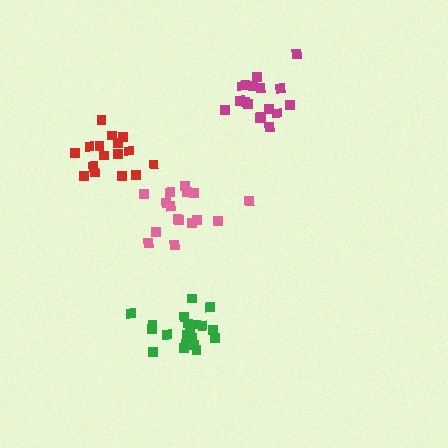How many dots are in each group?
Group 1: 16 dots, Group 2: 20 dots, Group 3: 17 dots, Group 4: 16 dots (69 total).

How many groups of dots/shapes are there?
There are 4 groups.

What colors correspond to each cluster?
The clusters are colored: red, green, magenta, pink.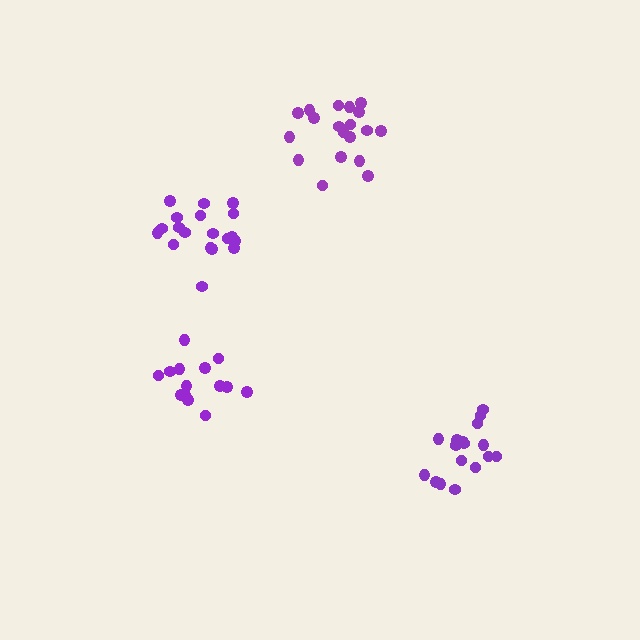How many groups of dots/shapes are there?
There are 4 groups.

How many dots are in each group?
Group 1: 17 dots, Group 2: 14 dots, Group 3: 19 dots, Group 4: 19 dots (69 total).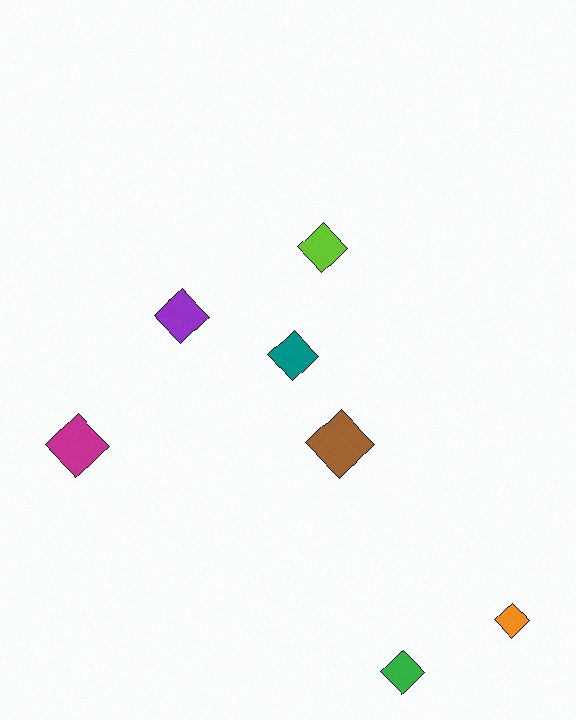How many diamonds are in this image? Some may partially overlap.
There are 7 diamonds.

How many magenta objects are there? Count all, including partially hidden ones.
There is 1 magenta object.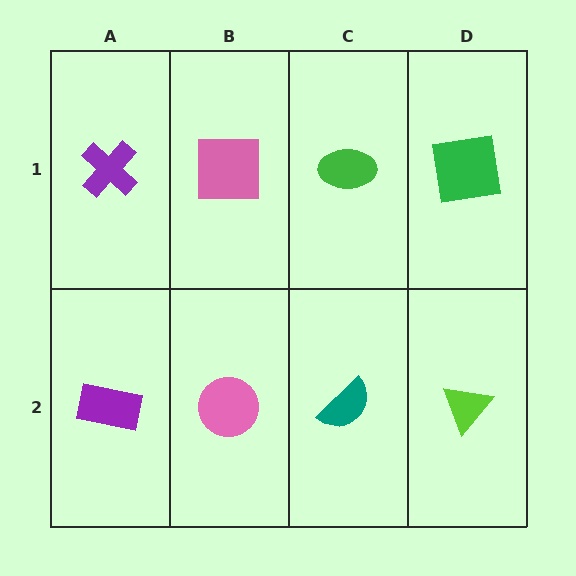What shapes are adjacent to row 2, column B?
A pink square (row 1, column B), a purple rectangle (row 2, column A), a teal semicircle (row 2, column C).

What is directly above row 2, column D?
A green square.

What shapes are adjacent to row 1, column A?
A purple rectangle (row 2, column A), a pink square (row 1, column B).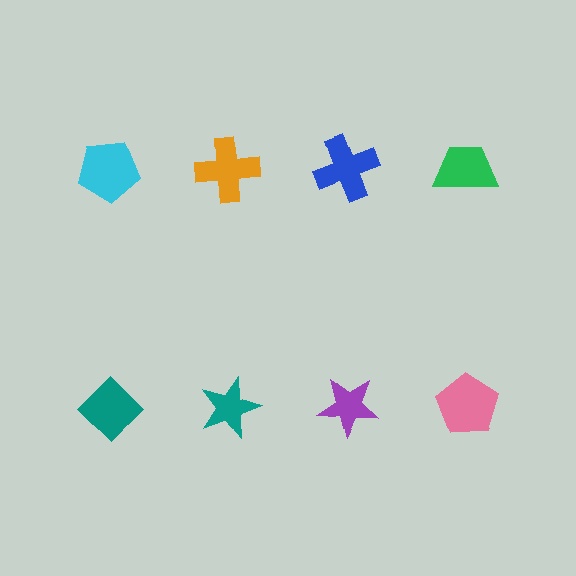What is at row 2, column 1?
A teal diamond.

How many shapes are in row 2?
4 shapes.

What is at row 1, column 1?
A cyan pentagon.